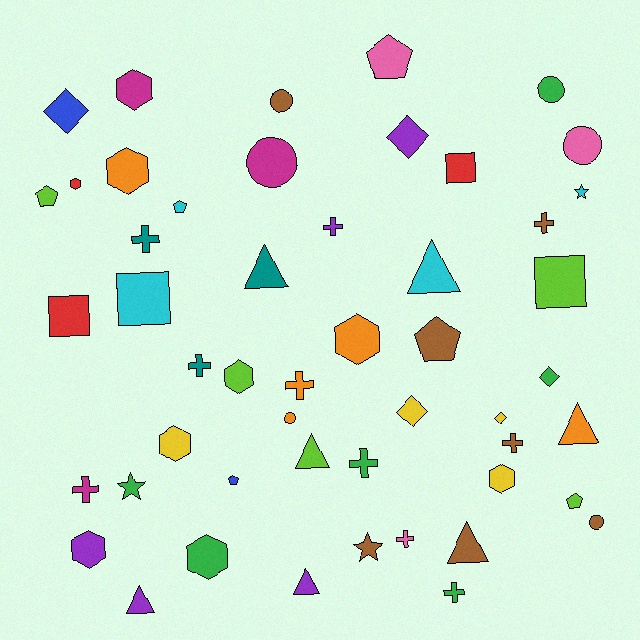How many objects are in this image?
There are 50 objects.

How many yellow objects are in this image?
There are 4 yellow objects.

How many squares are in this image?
There are 4 squares.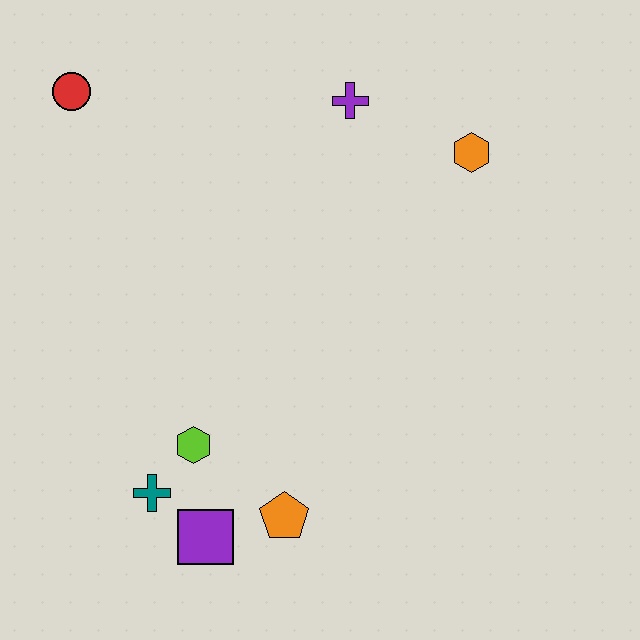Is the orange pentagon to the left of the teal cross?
No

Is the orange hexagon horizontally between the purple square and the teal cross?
No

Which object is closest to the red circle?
The purple cross is closest to the red circle.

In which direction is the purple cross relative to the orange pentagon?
The purple cross is above the orange pentagon.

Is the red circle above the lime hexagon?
Yes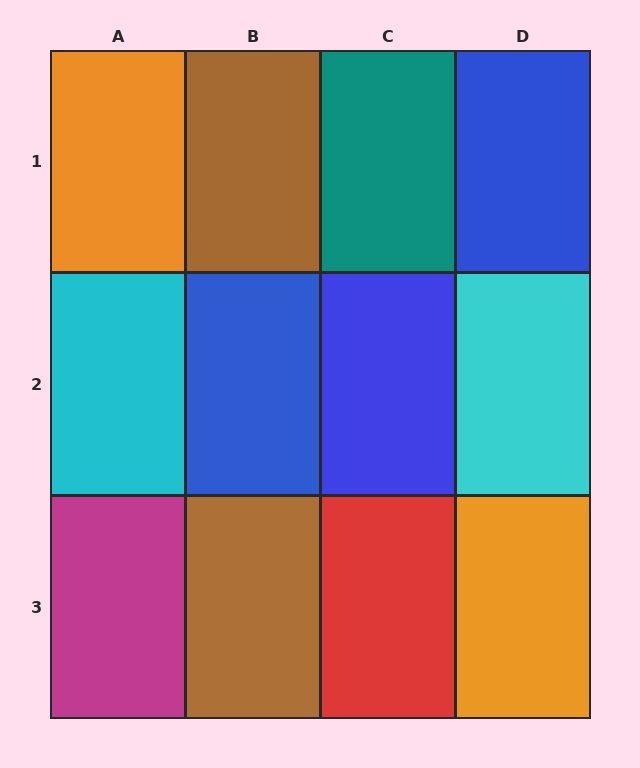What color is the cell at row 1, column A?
Orange.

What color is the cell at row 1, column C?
Teal.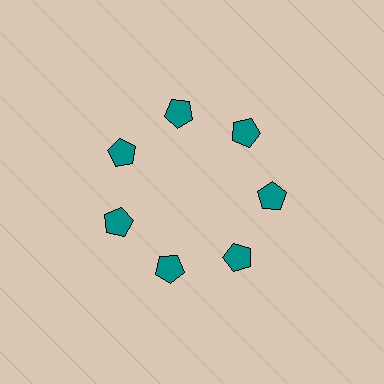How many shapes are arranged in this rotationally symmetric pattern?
There are 7 shapes, arranged in 7 groups of 1.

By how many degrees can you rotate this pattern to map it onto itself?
The pattern maps onto itself every 51 degrees of rotation.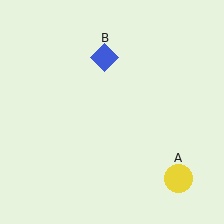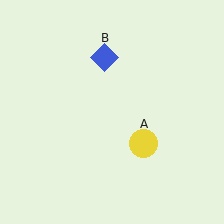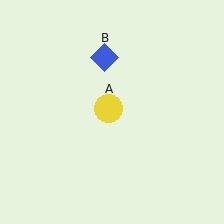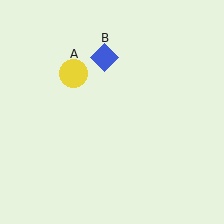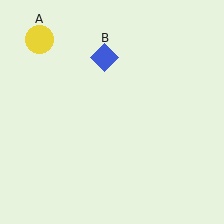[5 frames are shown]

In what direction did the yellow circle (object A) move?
The yellow circle (object A) moved up and to the left.